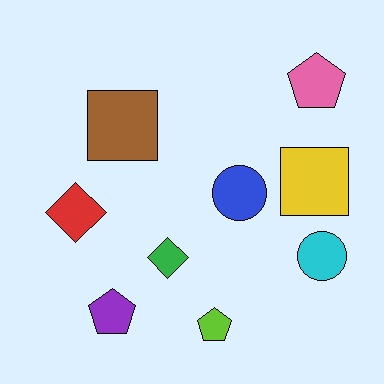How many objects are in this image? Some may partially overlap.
There are 9 objects.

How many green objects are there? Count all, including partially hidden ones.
There is 1 green object.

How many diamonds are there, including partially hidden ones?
There are 2 diamonds.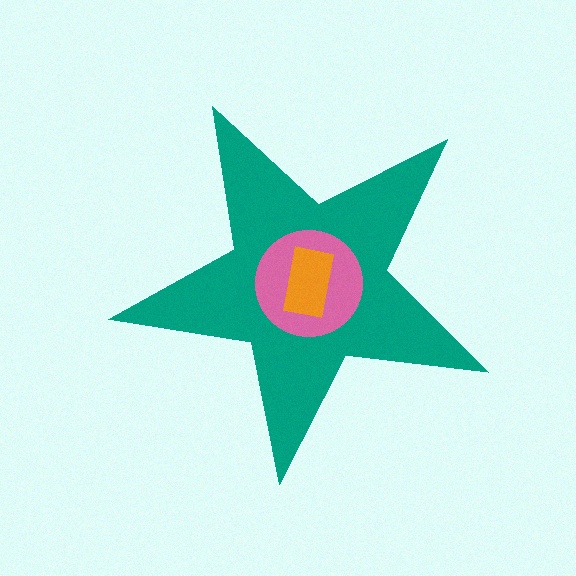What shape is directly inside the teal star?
The pink circle.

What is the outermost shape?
The teal star.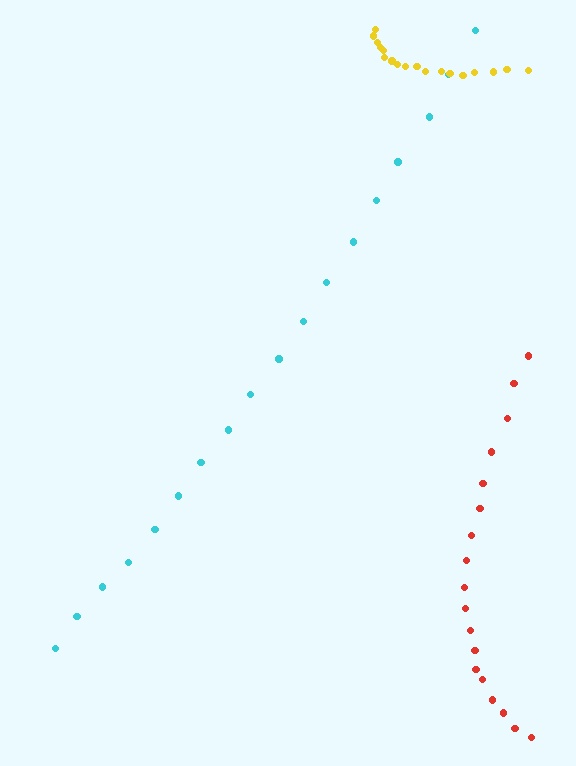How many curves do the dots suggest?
There are 3 distinct paths.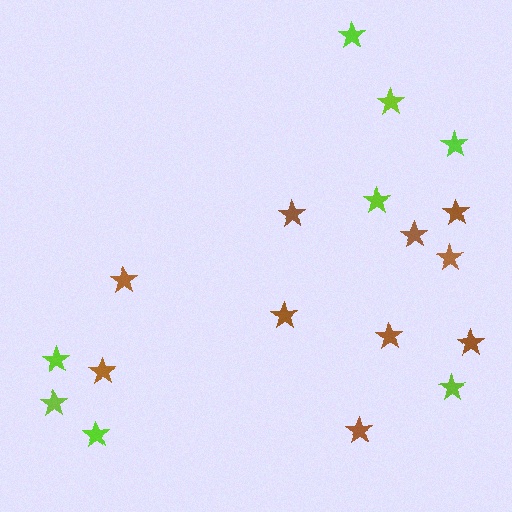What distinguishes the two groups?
There are 2 groups: one group of brown stars (10) and one group of lime stars (8).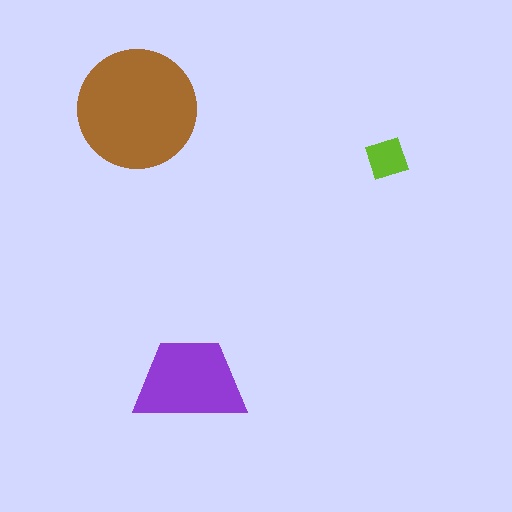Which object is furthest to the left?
The brown circle is leftmost.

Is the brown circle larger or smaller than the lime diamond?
Larger.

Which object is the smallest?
The lime diamond.